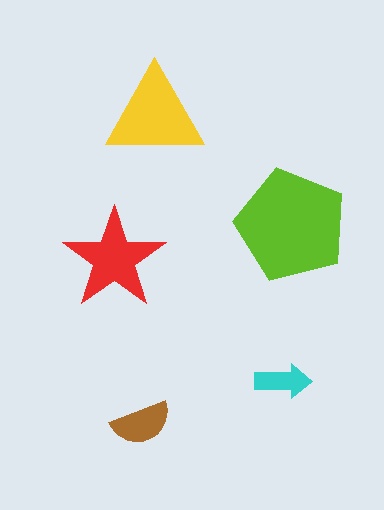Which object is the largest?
The lime pentagon.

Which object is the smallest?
The cyan arrow.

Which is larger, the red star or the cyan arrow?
The red star.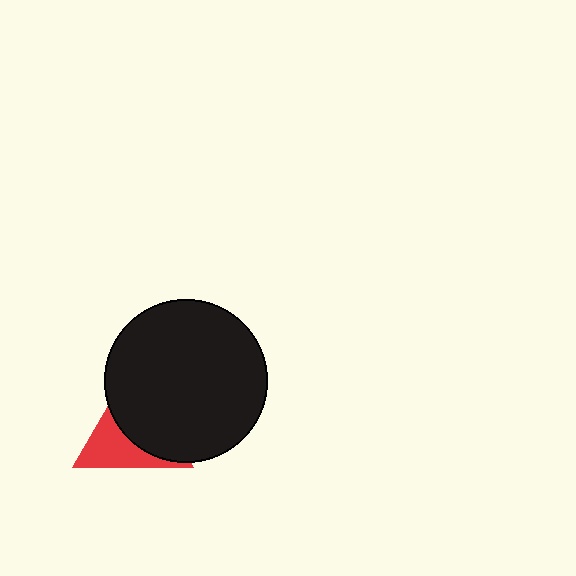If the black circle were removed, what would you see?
You would see the complete red triangle.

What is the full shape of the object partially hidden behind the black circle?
The partially hidden object is a red triangle.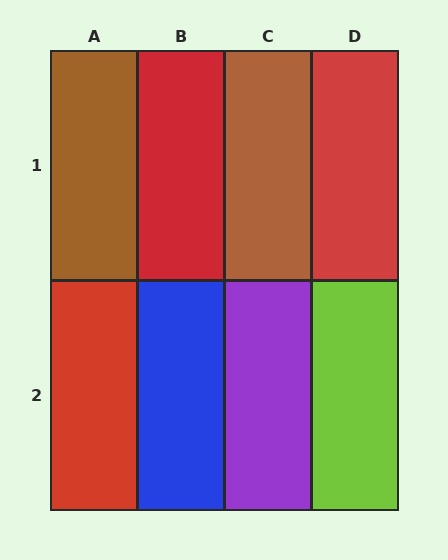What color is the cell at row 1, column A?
Brown.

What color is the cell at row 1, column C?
Brown.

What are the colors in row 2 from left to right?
Red, blue, purple, lime.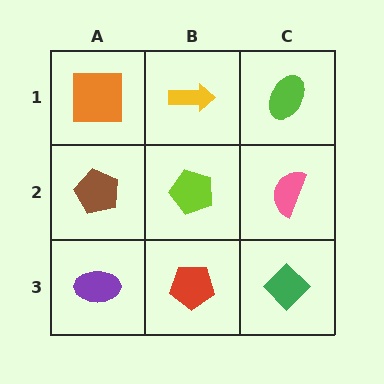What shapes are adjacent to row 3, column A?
A brown pentagon (row 2, column A), a red pentagon (row 3, column B).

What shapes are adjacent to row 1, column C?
A pink semicircle (row 2, column C), a yellow arrow (row 1, column B).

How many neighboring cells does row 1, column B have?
3.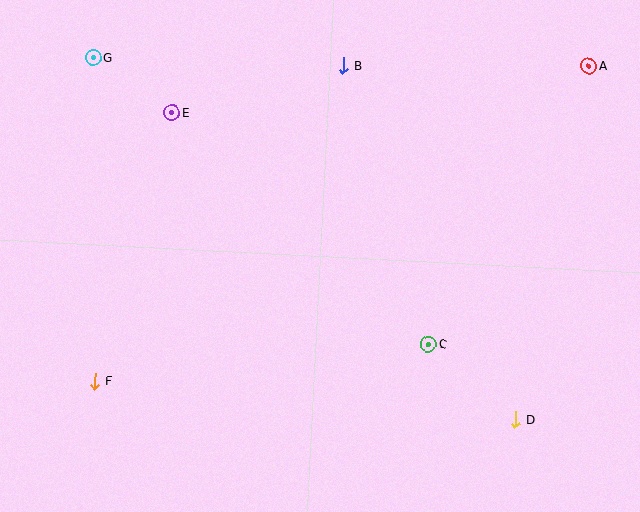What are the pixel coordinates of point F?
Point F is at (95, 381).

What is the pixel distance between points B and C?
The distance between B and C is 291 pixels.